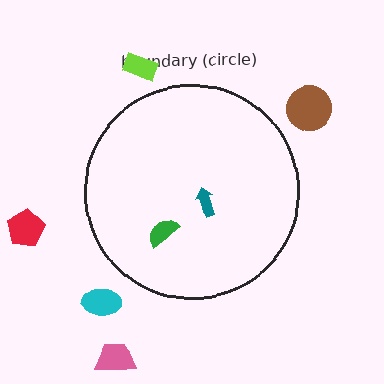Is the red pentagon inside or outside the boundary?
Outside.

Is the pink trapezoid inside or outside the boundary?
Outside.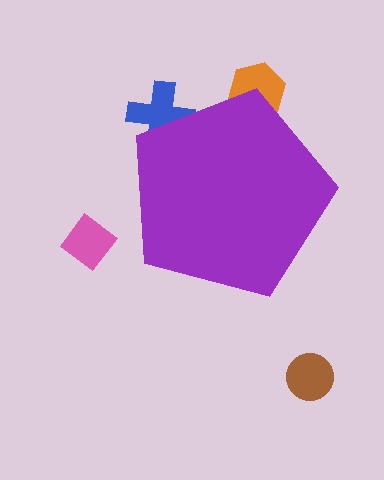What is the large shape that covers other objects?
A purple pentagon.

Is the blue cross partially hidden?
Yes, the blue cross is partially hidden behind the purple pentagon.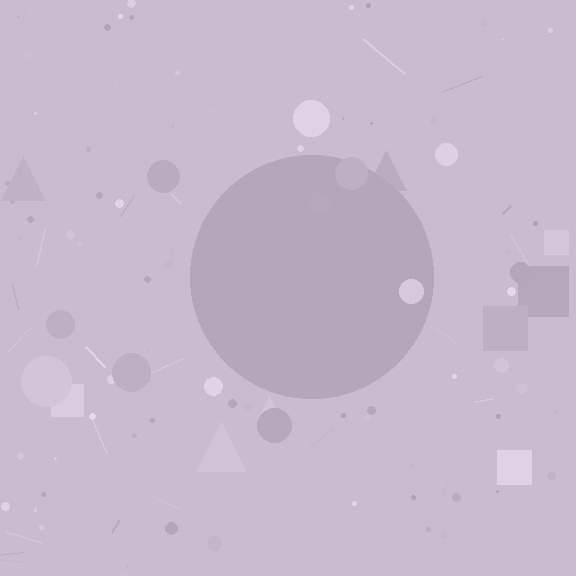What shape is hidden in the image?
A circle is hidden in the image.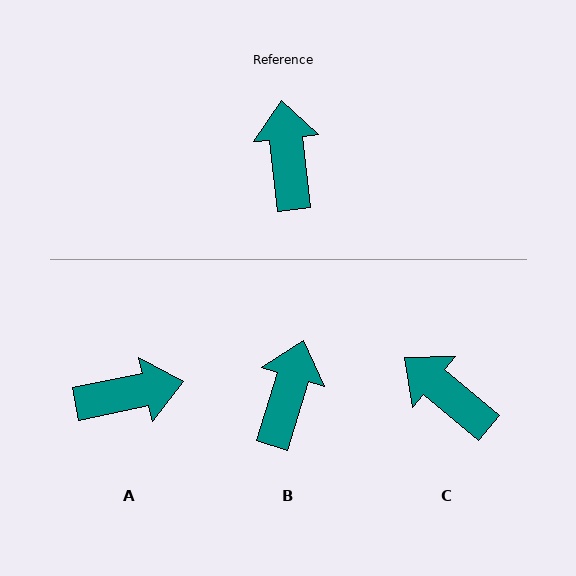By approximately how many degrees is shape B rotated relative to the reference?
Approximately 23 degrees clockwise.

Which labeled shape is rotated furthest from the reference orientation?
A, about 85 degrees away.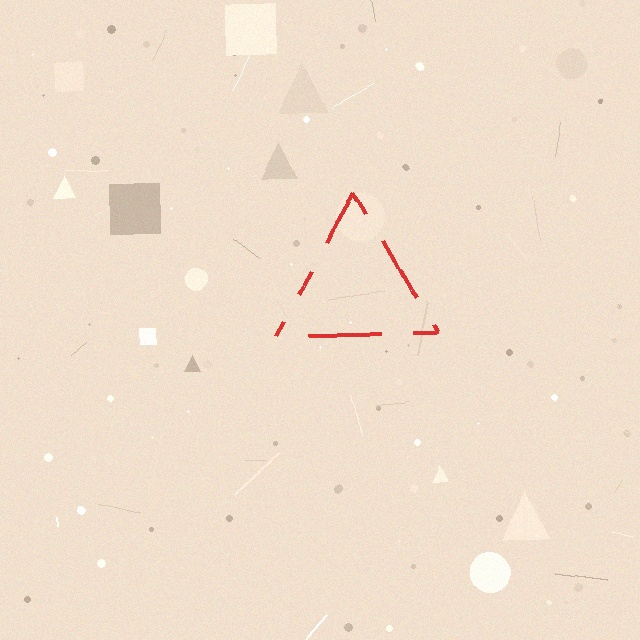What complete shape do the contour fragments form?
The contour fragments form a triangle.